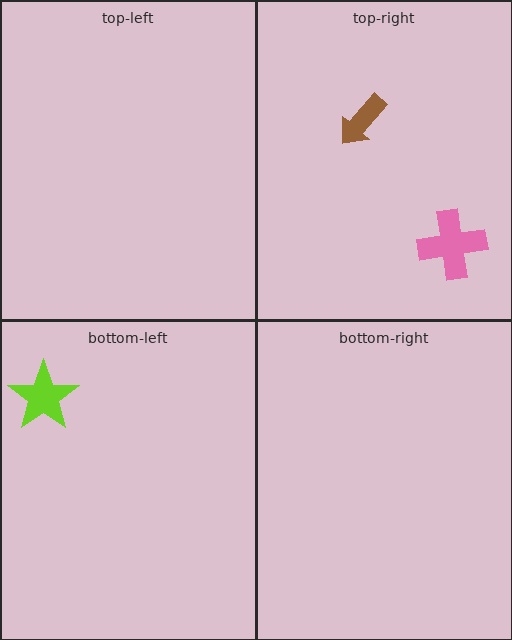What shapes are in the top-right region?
The pink cross, the brown arrow.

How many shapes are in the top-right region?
2.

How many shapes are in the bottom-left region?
1.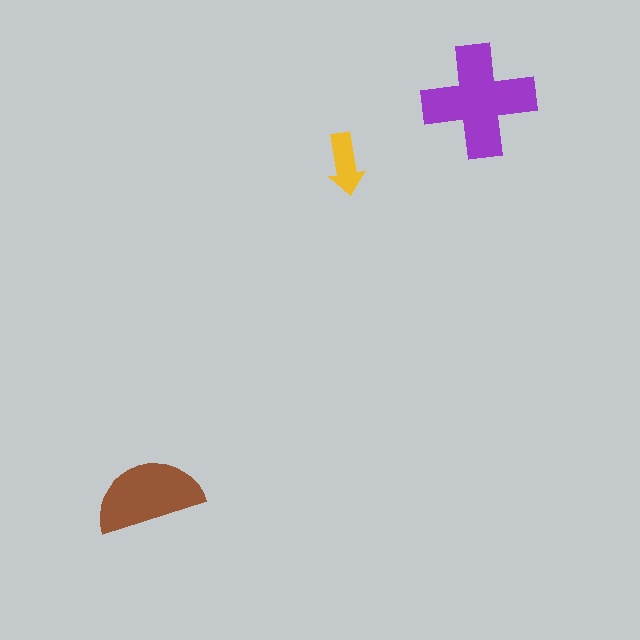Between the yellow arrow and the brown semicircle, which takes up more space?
The brown semicircle.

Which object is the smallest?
The yellow arrow.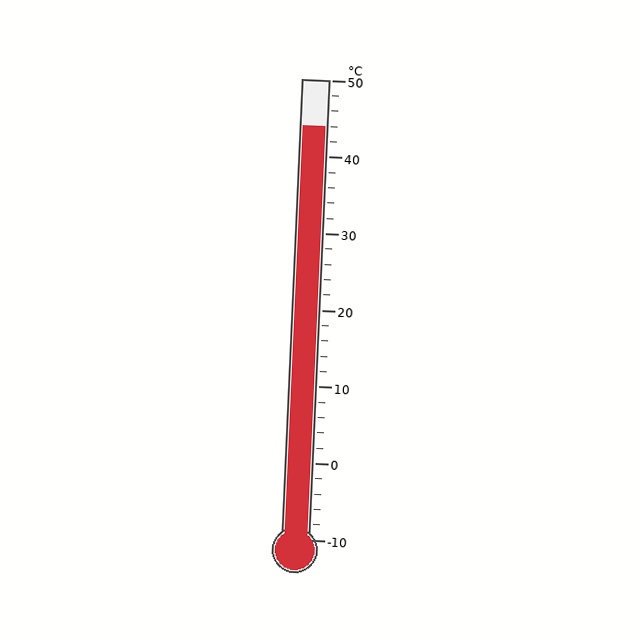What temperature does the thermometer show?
The thermometer shows approximately 44°C.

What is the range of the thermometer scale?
The thermometer scale ranges from -10°C to 50°C.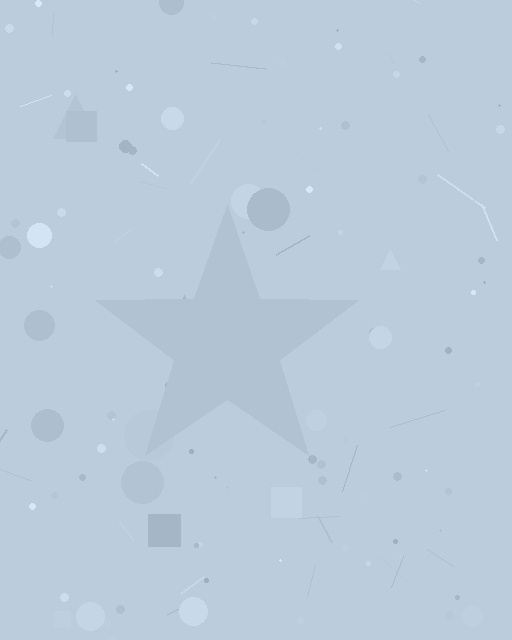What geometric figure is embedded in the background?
A star is embedded in the background.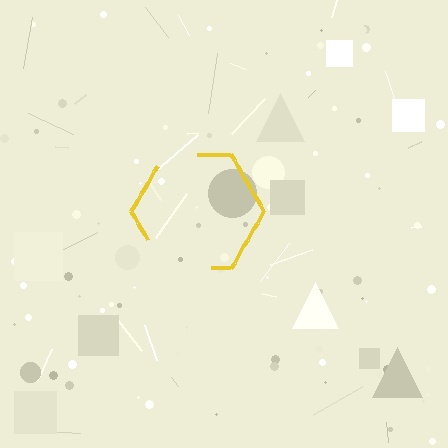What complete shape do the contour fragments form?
The contour fragments form a hexagon.